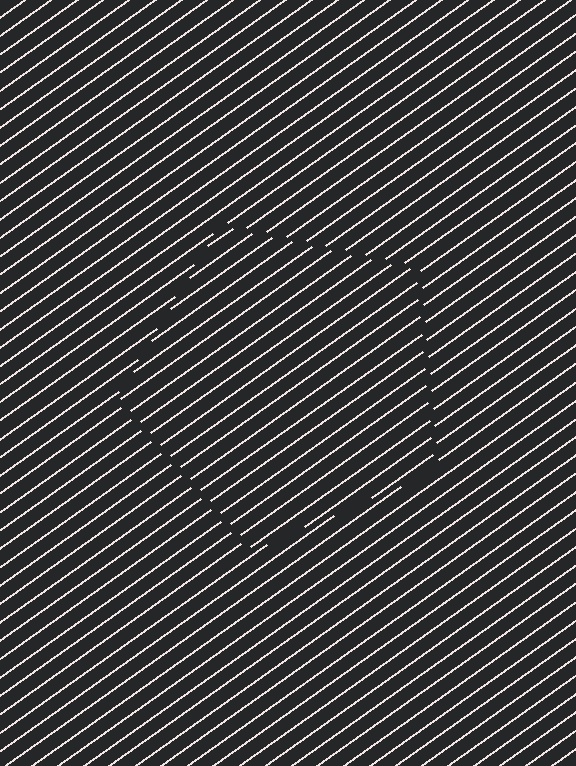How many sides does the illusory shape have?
5 sides — the line-ends trace a pentagon.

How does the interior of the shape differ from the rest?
The interior of the shape contains the same grating, shifted by half a period — the contour is defined by the phase discontinuity where line-ends from the inner and outer gratings abut.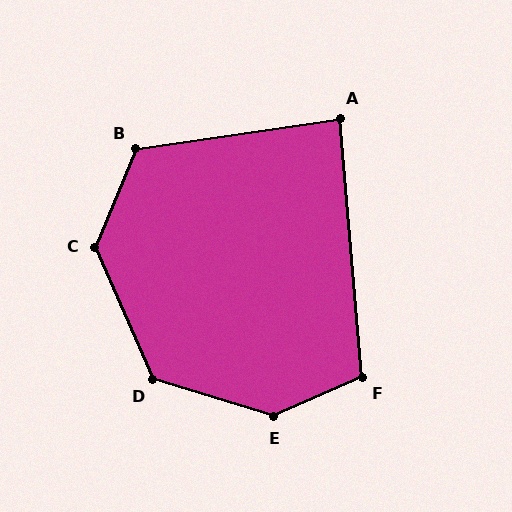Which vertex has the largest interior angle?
E, at approximately 139 degrees.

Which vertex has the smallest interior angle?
A, at approximately 87 degrees.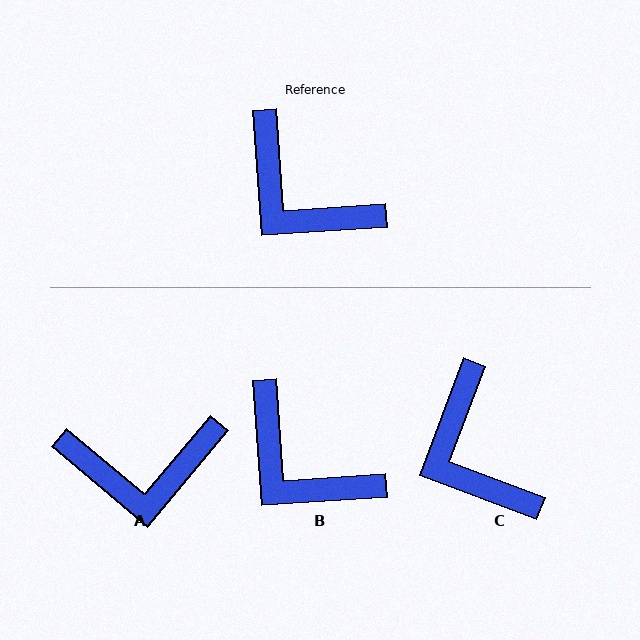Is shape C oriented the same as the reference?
No, it is off by about 24 degrees.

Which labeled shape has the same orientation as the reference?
B.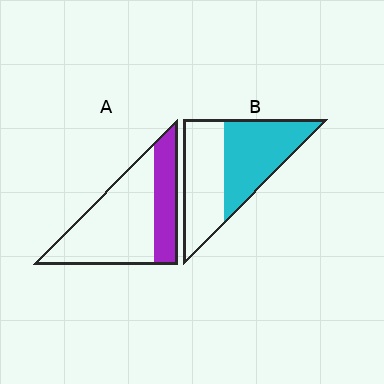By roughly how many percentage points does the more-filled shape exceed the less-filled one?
By roughly 20 percentage points (B over A).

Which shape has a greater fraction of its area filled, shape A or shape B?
Shape B.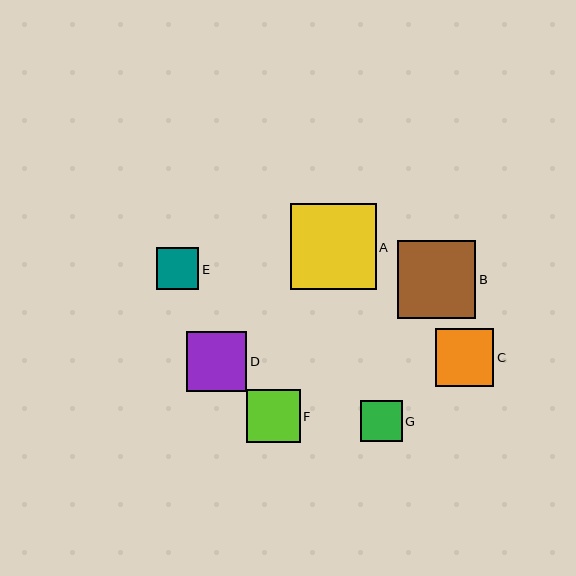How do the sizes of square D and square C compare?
Square D and square C are approximately the same size.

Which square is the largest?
Square A is the largest with a size of approximately 85 pixels.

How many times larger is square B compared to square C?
Square B is approximately 1.4 times the size of square C.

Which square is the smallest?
Square G is the smallest with a size of approximately 41 pixels.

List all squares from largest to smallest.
From largest to smallest: A, B, D, C, F, E, G.